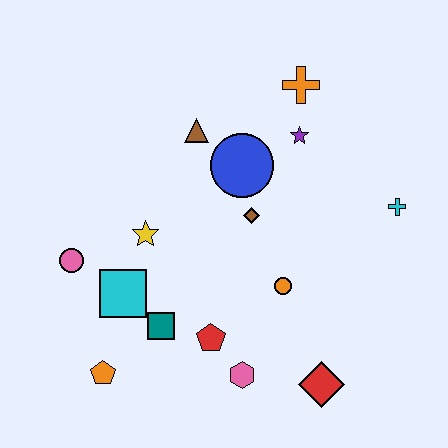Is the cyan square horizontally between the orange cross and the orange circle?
No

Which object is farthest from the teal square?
The orange cross is farthest from the teal square.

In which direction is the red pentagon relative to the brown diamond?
The red pentagon is below the brown diamond.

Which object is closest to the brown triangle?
The blue circle is closest to the brown triangle.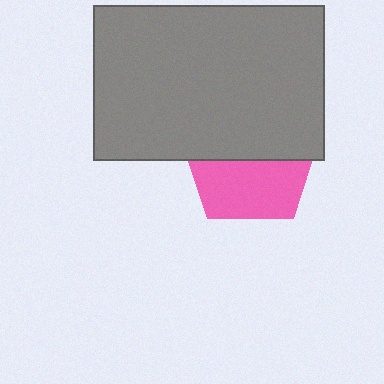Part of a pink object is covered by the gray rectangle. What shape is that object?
It is a pentagon.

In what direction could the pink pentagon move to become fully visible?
The pink pentagon could move down. That would shift it out from behind the gray rectangle entirely.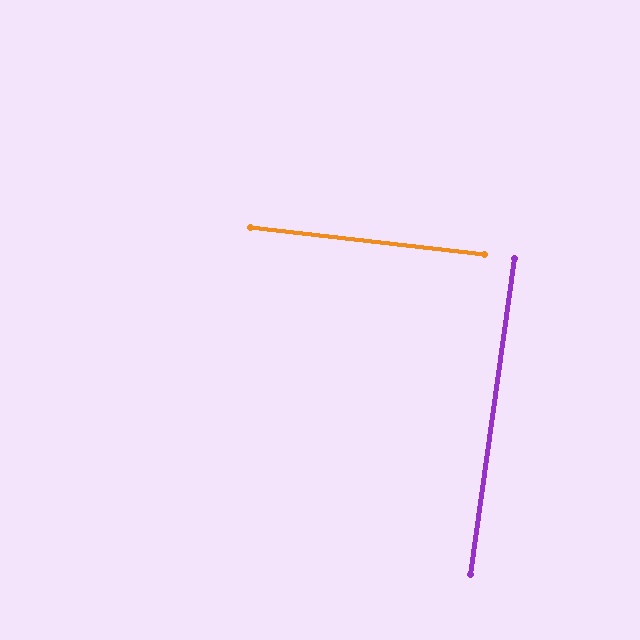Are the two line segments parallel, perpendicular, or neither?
Perpendicular — they meet at approximately 89°.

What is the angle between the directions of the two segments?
Approximately 89 degrees.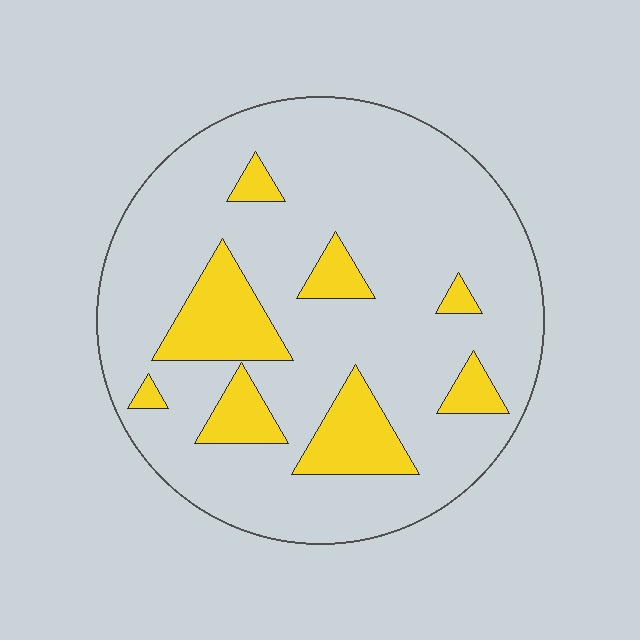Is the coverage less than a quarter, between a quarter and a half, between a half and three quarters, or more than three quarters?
Less than a quarter.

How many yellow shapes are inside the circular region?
8.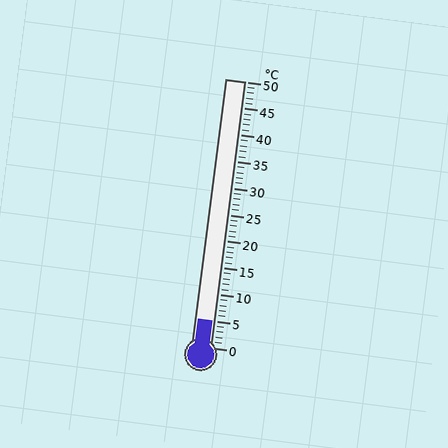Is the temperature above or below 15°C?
The temperature is below 15°C.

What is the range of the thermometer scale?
The thermometer scale ranges from 0°C to 50°C.